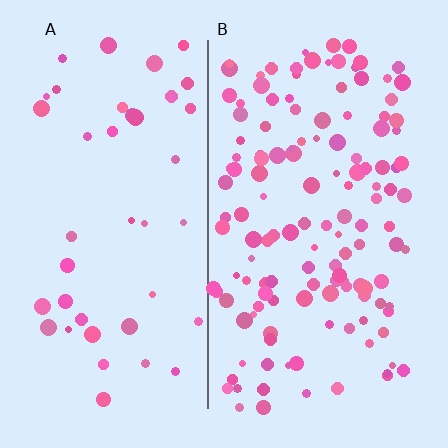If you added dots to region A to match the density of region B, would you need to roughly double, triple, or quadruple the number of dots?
Approximately triple.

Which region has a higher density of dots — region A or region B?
B (the right).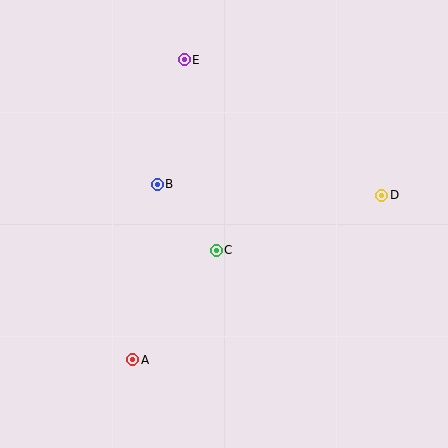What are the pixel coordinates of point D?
Point D is at (382, 195).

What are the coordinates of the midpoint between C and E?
The midpoint between C and E is at (200, 155).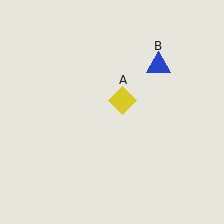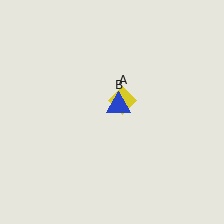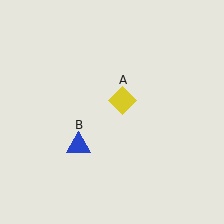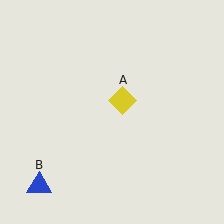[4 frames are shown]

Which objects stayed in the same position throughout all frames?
Yellow diamond (object A) remained stationary.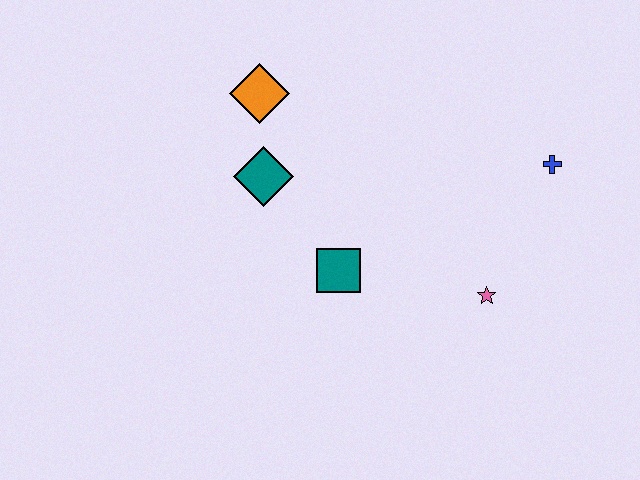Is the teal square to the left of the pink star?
Yes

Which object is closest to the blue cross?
The pink star is closest to the blue cross.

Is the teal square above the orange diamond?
No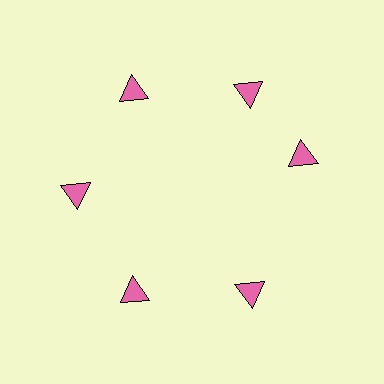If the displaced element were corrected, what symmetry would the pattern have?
It would have 6-fold rotational symmetry — the pattern would map onto itself every 60 degrees.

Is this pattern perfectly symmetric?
No. The 6 pink triangles are arranged in a ring, but one element near the 3 o'clock position is rotated out of alignment along the ring, breaking the 6-fold rotational symmetry.